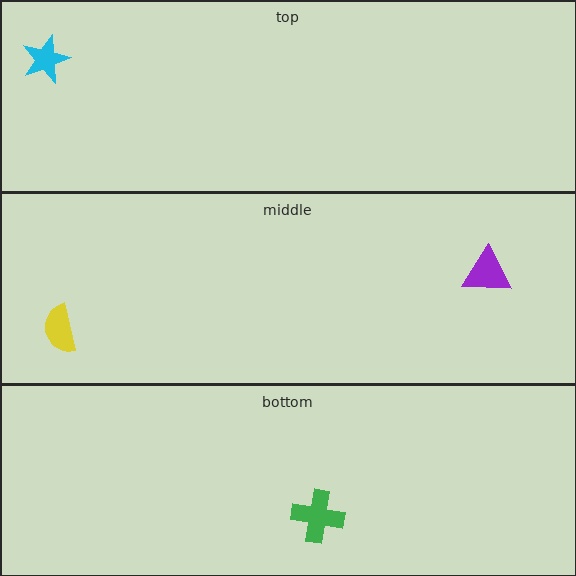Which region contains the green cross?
The bottom region.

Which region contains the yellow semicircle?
The middle region.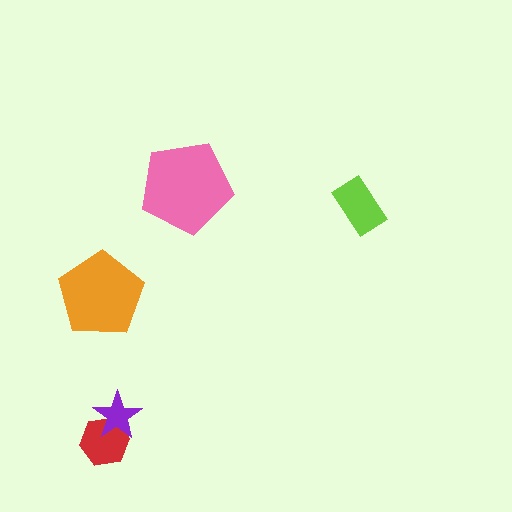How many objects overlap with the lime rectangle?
0 objects overlap with the lime rectangle.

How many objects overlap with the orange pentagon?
0 objects overlap with the orange pentagon.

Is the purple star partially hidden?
No, no other shape covers it.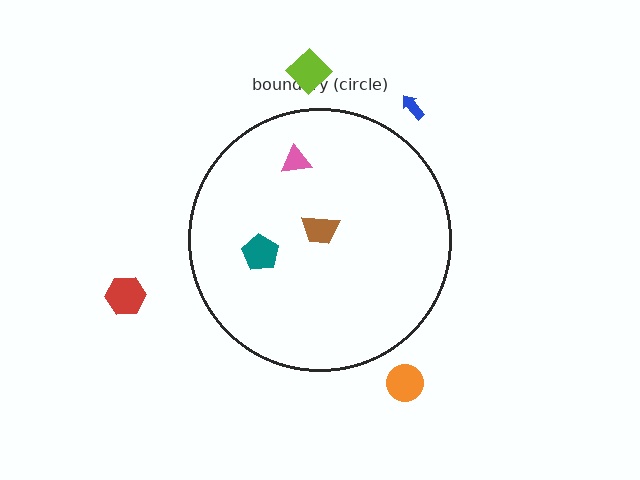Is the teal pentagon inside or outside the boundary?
Inside.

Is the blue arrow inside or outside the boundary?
Outside.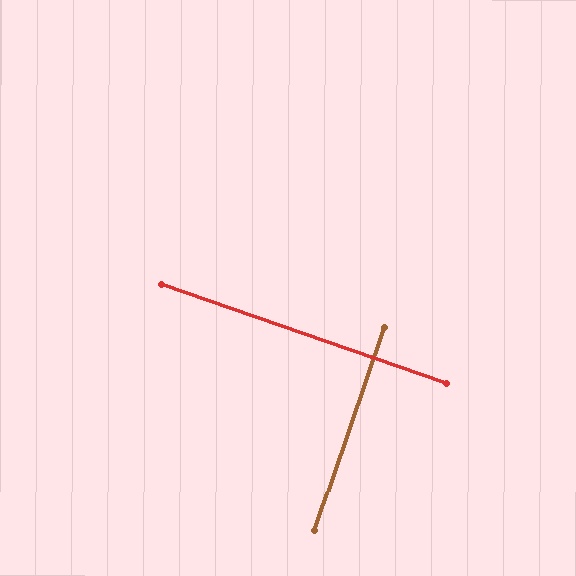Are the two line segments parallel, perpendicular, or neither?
Perpendicular — they meet at approximately 90°.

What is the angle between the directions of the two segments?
Approximately 90 degrees.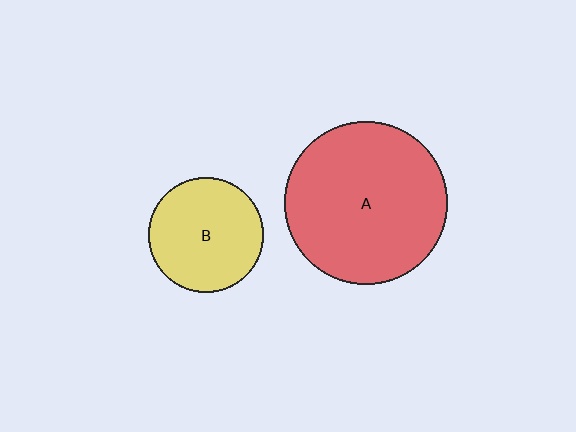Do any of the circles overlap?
No, none of the circles overlap.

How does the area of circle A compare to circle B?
Approximately 2.0 times.